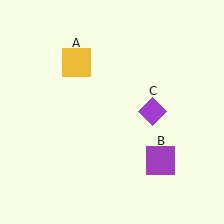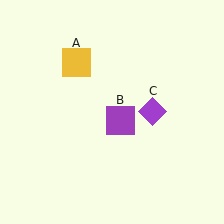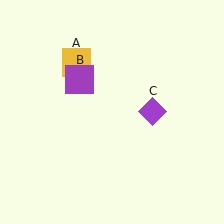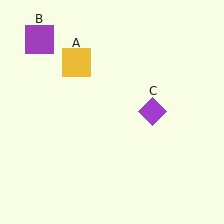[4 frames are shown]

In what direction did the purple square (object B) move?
The purple square (object B) moved up and to the left.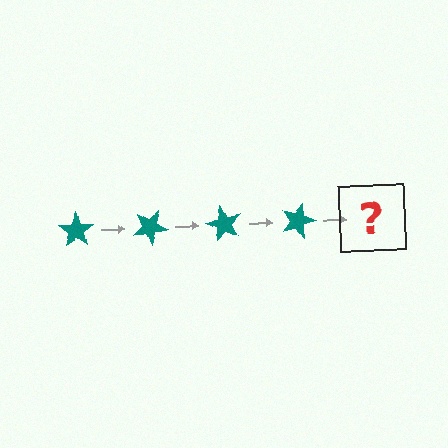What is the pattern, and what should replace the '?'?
The pattern is that the star rotates 30 degrees each step. The '?' should be a teal star rotated 120 degrees.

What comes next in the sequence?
The next element should be a teal star rotated 120 degrees.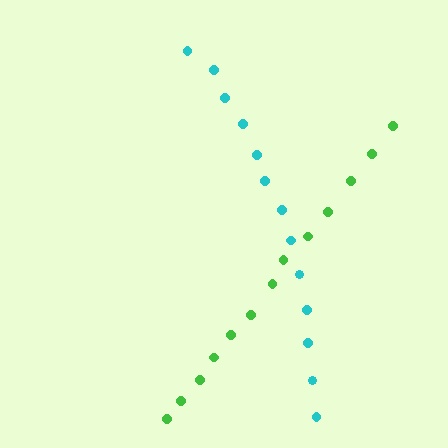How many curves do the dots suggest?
There are 2 distinct paths.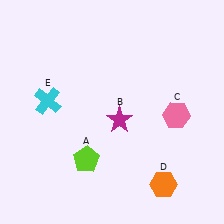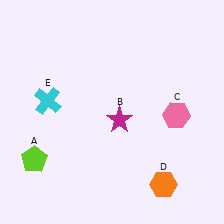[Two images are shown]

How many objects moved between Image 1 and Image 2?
1 object moved between the two images.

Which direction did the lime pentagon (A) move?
The lime pentagon (A) moved left.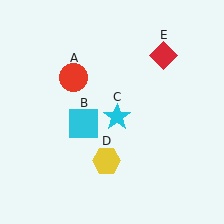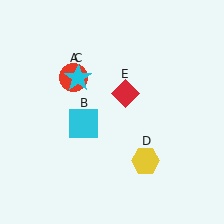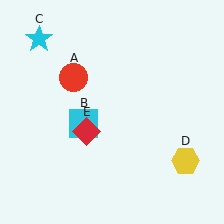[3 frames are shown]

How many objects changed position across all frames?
3 objects changed position: cyan star (object C), yellow hexagon (object D), red diamond (object E).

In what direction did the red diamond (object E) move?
The red diamond (object E) moved down and to the left.